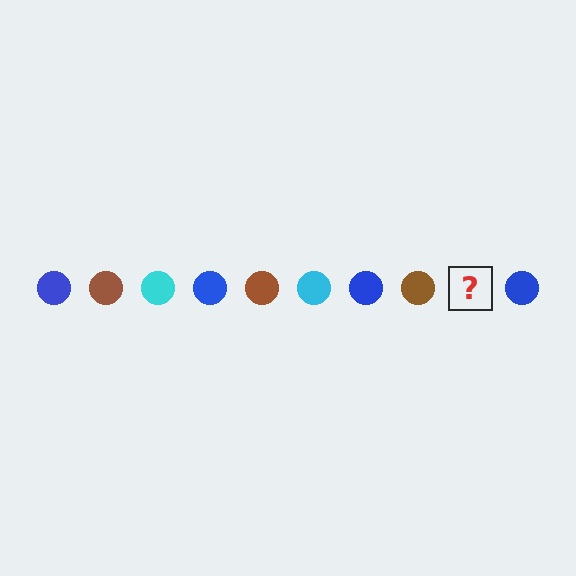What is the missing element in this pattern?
The missing element is a cyan circle.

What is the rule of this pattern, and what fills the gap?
The rule is that the pattern cycles through blue, brown, cyan circles. The gap should be filled with a cyan circle.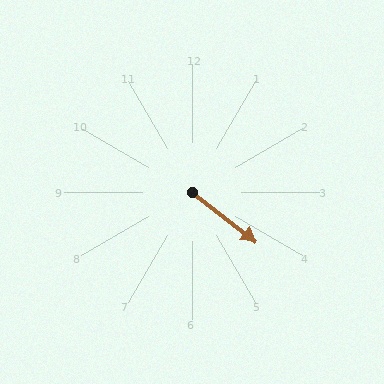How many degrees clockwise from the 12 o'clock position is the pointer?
Approximately 128 degrees.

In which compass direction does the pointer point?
Southeast.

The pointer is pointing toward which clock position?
Roughly 4 o'clock.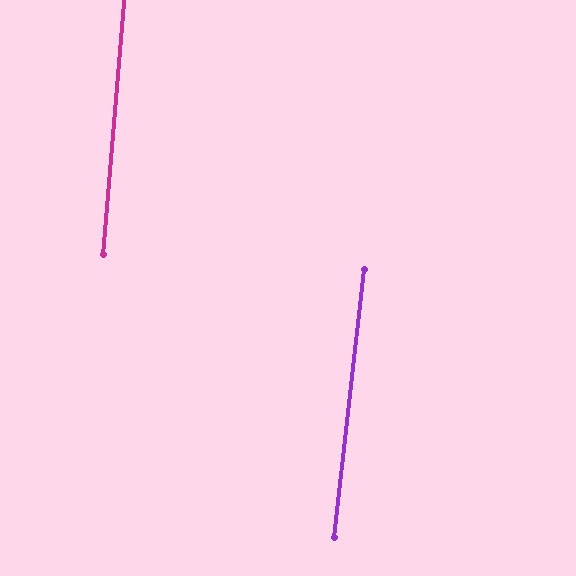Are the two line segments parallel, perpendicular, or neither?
Parallel — their directions differ by only 1.6°.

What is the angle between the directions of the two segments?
Approximately 2 degrees.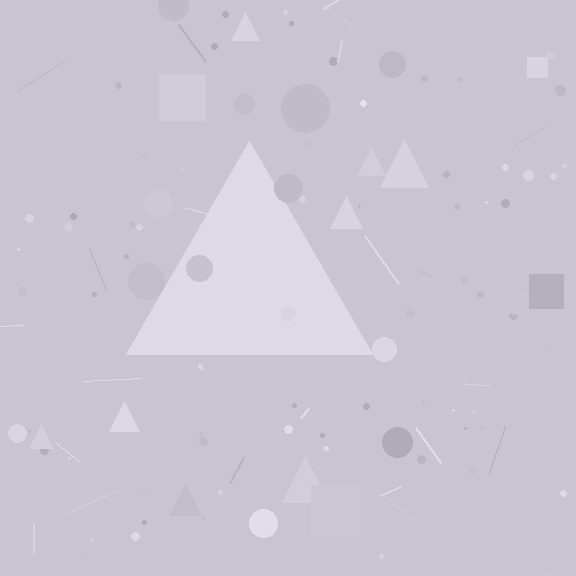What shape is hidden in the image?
A triangle is hidden in the image.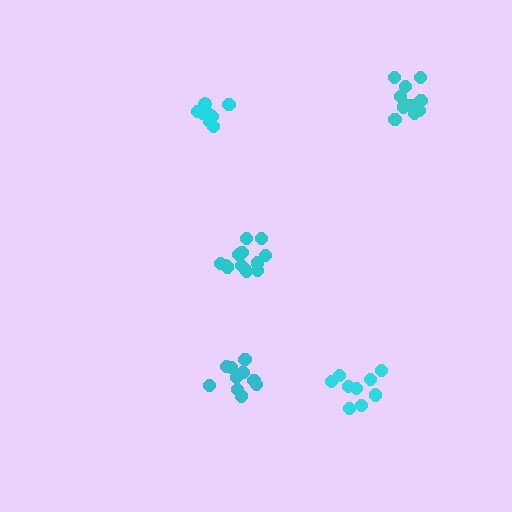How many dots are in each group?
Group 1: 10 dots, Group 2: 9 dots, Group 3: 9 dots, Group 4: 13 dots, Group 5: 11 dots (52 total).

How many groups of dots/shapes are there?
There are 5 groups.